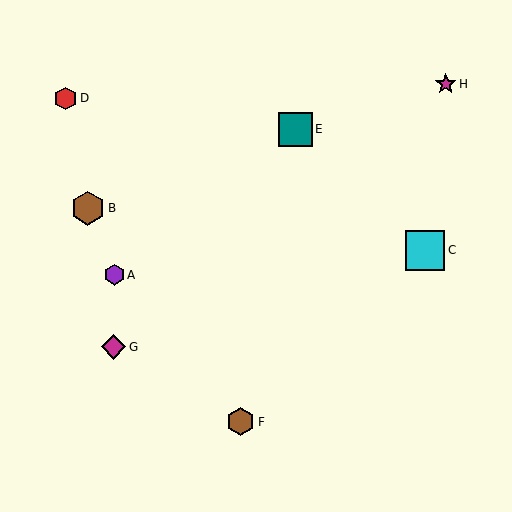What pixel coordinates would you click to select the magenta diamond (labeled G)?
Click at (114, 347) to select the magenta diamond G.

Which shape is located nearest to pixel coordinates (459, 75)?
The magenta star (labeled H) at (446, 84) is nearest to that location.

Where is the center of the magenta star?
The center of the magenta star is at (446, 84).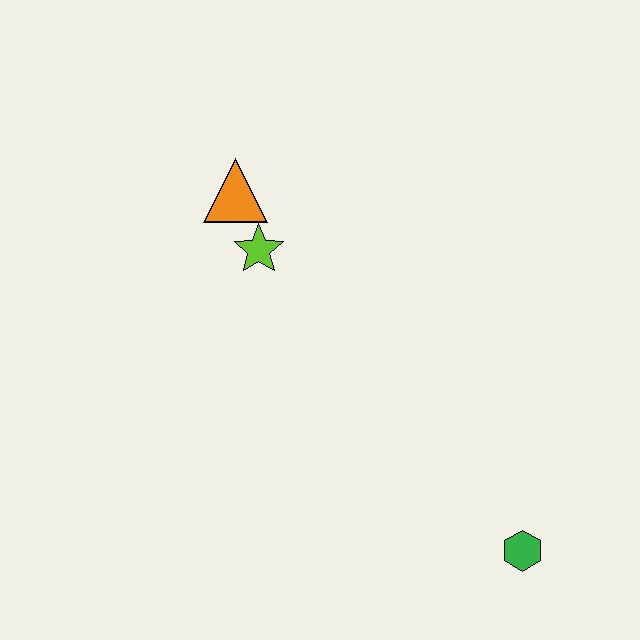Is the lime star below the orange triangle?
Yes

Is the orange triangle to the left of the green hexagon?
Yes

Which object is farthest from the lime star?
The green hexagon is farthest from the lime star.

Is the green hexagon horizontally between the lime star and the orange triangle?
No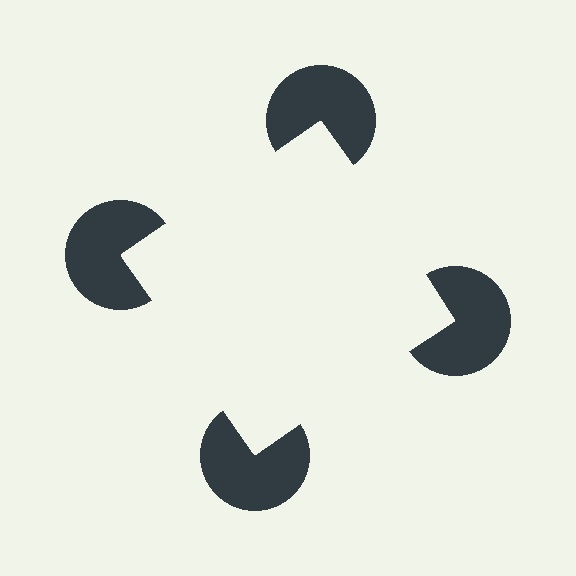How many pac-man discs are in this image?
There are 4 — one at each vertex of the illusory square.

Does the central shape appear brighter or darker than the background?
It typically appears slightly brighter than the background, even though no actual brightness change is drawn.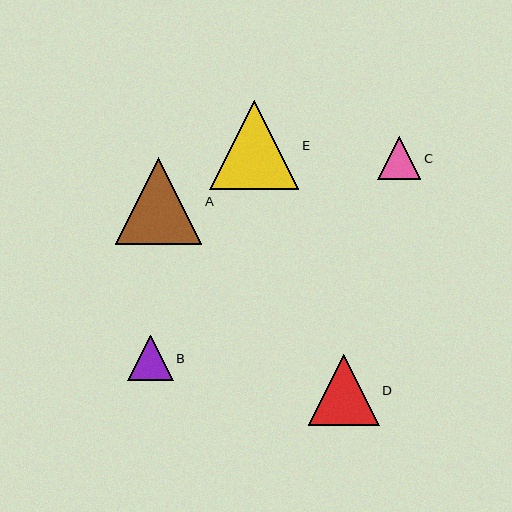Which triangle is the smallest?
Triangle C is the smallest with a size of approximately 43 pixels.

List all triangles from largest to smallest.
From largest to smallest: E, A, D, B, C.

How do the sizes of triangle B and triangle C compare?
Triangle B and triangle C are approximately the same size.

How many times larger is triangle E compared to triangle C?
Triangle E is approximately 2.1 times the size of triangle C.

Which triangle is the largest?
Triangle E is the largest with a size of approximately 89 pixels.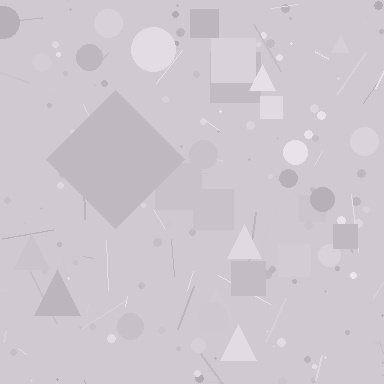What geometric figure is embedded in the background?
A diamond is embedded in the background.